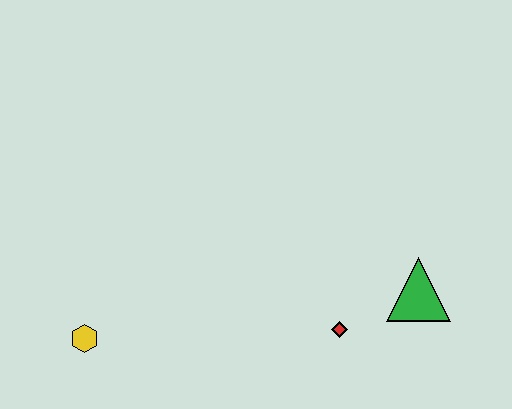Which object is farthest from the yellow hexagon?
The green triangle is farthest from the yellow hexagon.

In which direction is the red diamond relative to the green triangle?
The red diamond is to the left of the green triangle.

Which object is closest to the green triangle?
The red diamond is closest to the green triangle.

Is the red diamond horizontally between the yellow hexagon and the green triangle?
Yes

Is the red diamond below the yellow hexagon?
No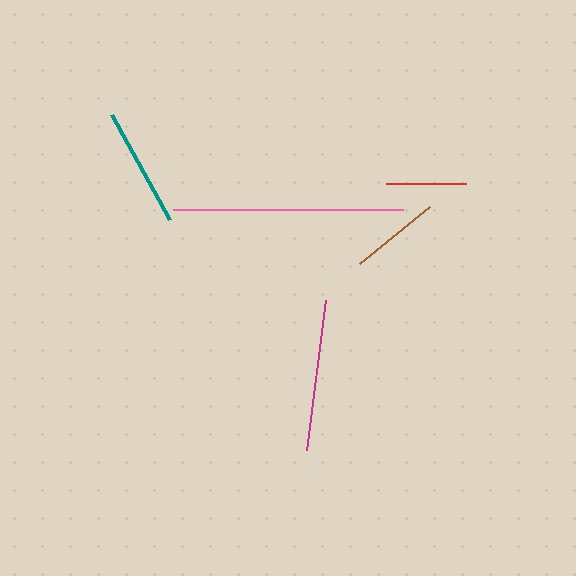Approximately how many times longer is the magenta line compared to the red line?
The magenta line is approximately 1.9 times the length of the red line.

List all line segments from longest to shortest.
From longest to shortest: pink, magenta, teal, brown, red.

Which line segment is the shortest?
The red line is the shortest at approximately 80 pixels.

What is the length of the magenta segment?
The magenta segment is approximately 151 pixels long.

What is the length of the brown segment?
The brown segment is approximately 91 pixels long.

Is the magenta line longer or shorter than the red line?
The magenta line is longer than the red line.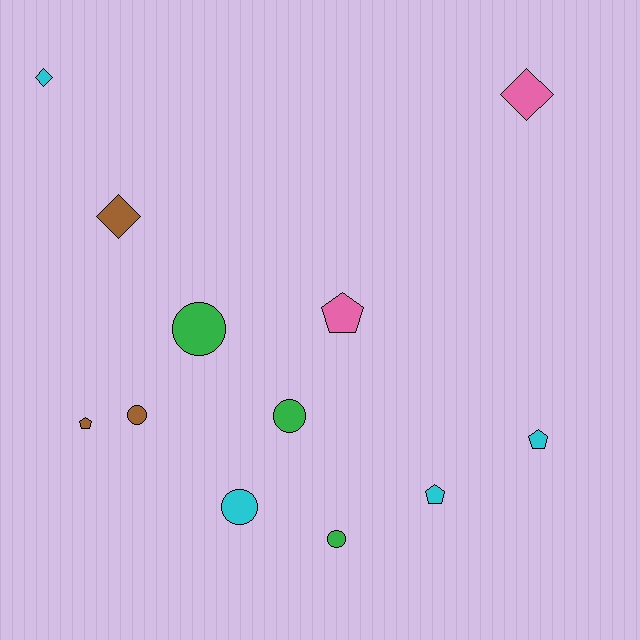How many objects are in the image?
There are 12 objects.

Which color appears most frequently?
Cyan, with 4 objects.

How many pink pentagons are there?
There is 1 pink pentagon.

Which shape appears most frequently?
Circle, with 5 objects.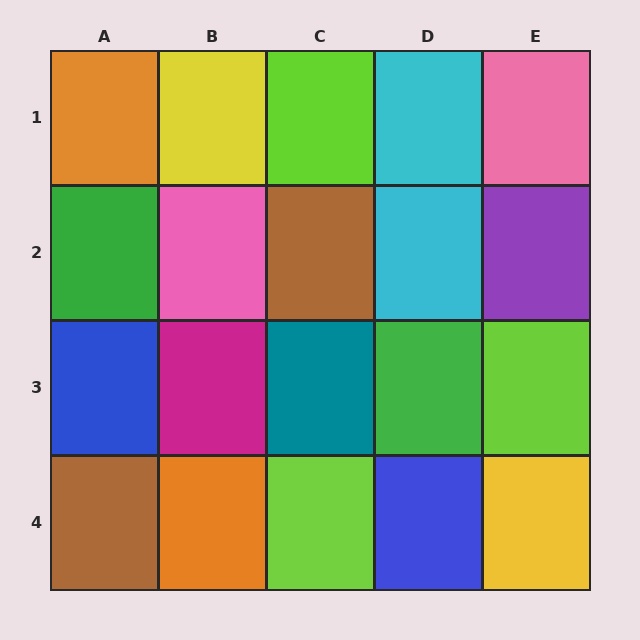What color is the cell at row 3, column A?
Blue.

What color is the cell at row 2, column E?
Purple.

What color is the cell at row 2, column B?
Pink.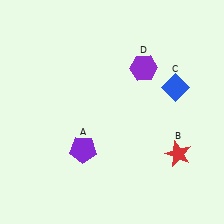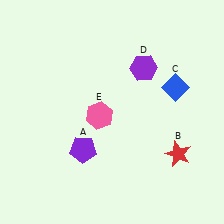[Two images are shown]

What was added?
A pink hexagon (E) was added in Image 2.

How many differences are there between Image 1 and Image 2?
There is 1 difference between the two images.